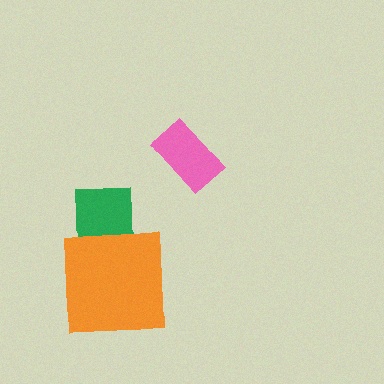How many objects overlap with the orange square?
1 object overlaps with the orange square.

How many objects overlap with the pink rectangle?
0 objects overlap with the pink rectangle.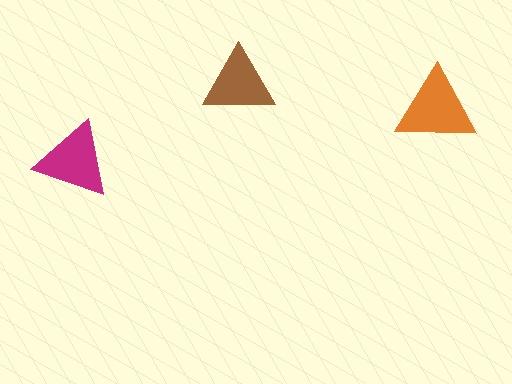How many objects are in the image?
There are 3 objects in the image.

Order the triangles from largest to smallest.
the orange one, the magenta one, the brown one.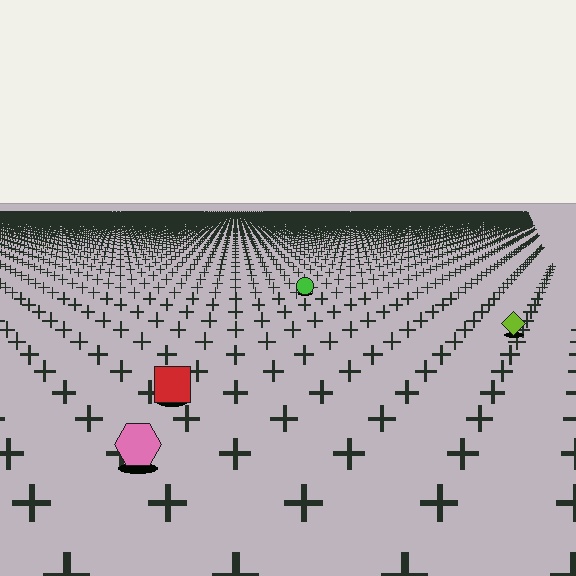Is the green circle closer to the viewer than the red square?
No. The red square is closer — you can tell from the texture gradient: the ground texture is coarser near it.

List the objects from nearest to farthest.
From nearest to farthest: the pink hexagon, the red square, the lime diamond, the green circle.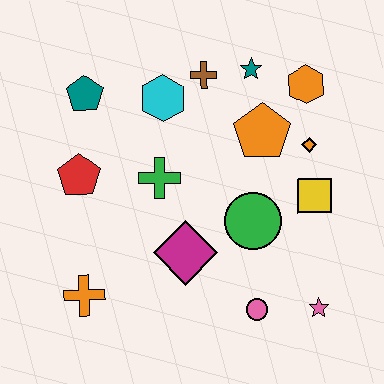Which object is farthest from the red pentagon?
The pink star is farthest from the red pentagon.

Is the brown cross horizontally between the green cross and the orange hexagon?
Yes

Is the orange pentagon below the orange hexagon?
Yes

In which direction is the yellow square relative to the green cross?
The yellow square is to the right of the green cross.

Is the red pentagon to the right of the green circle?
No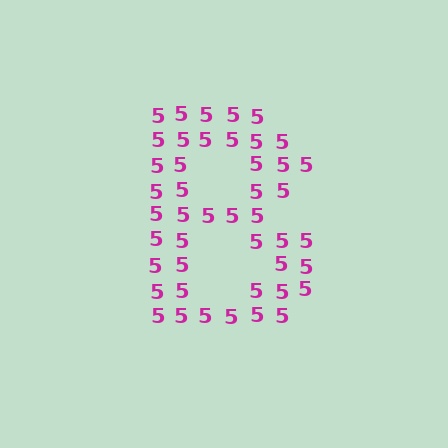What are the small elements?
The small elements are digit 5's.